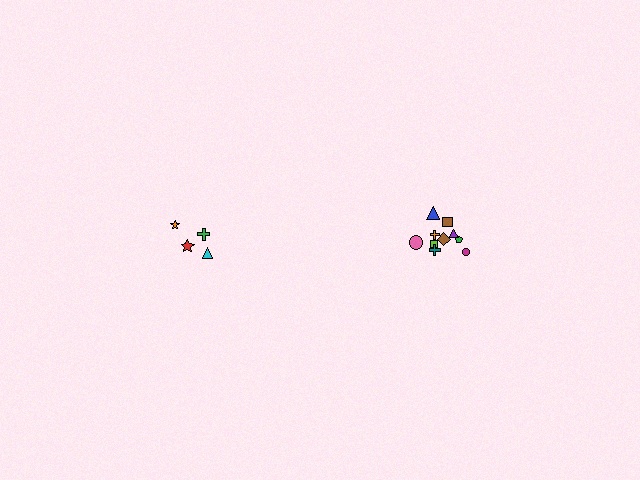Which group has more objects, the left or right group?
The right group.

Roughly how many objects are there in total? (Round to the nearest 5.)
Roughly 15 objects in total.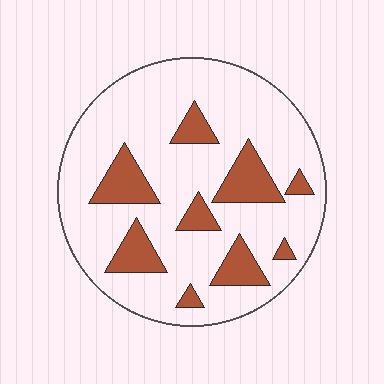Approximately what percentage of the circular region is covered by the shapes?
Approximately 20%.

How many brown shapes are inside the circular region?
9.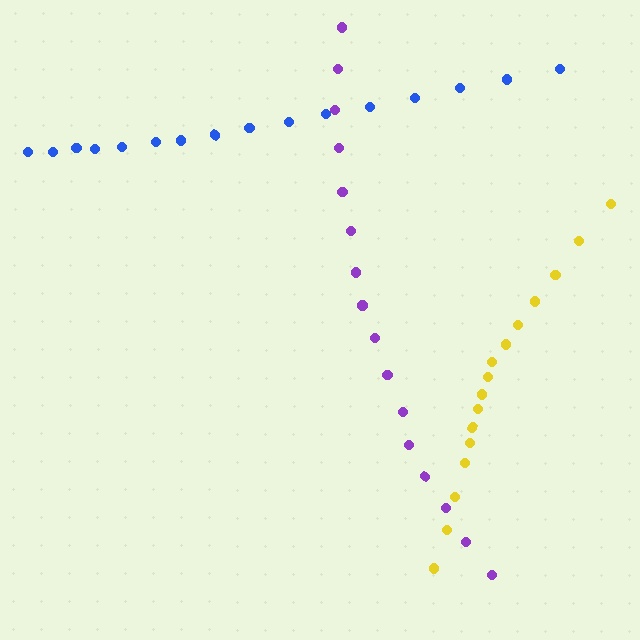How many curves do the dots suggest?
There are 3 distinct paths.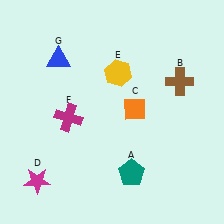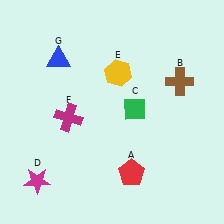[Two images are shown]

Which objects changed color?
A changed from teal to red. C changed from orange to green.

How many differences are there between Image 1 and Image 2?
There are 2 differences between the two images.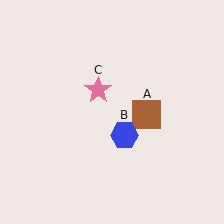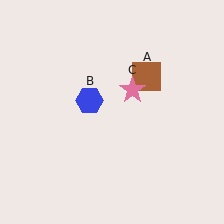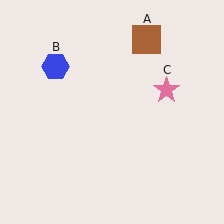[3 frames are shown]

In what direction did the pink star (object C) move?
The pink star (object C) moved right.